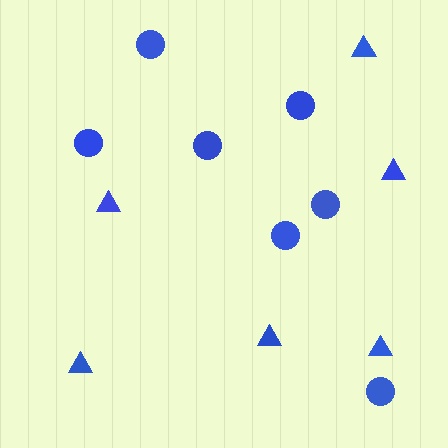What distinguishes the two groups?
There are 2 groups: one group of circles (7) and one group of triangles (6).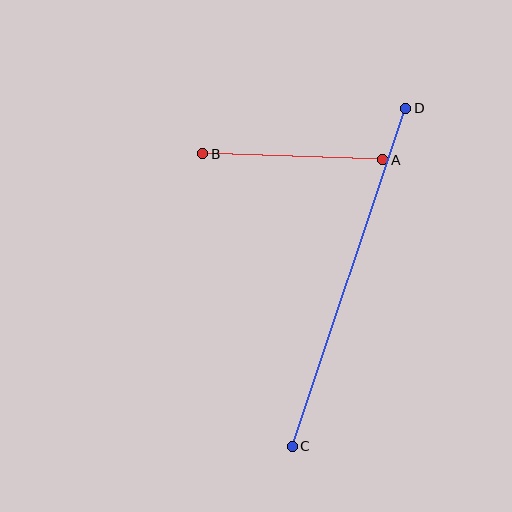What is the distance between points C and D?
The distance is approximately 357 pixels.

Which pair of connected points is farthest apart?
Points C and D are farthest apart.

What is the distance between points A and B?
The distance is approximately 180 pixels.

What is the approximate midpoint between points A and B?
The midpoint is at approximately (293, 157) pixels.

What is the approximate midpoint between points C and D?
The midpoint is at approximately (349, 277) pixels.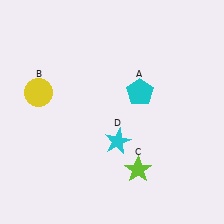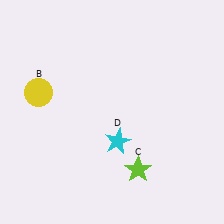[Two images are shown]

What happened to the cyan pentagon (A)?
The cyan pentagon (A) was removed in Image 2. It was in the top-right area of Image 1.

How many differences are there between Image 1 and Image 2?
There is 1 difference between the two images.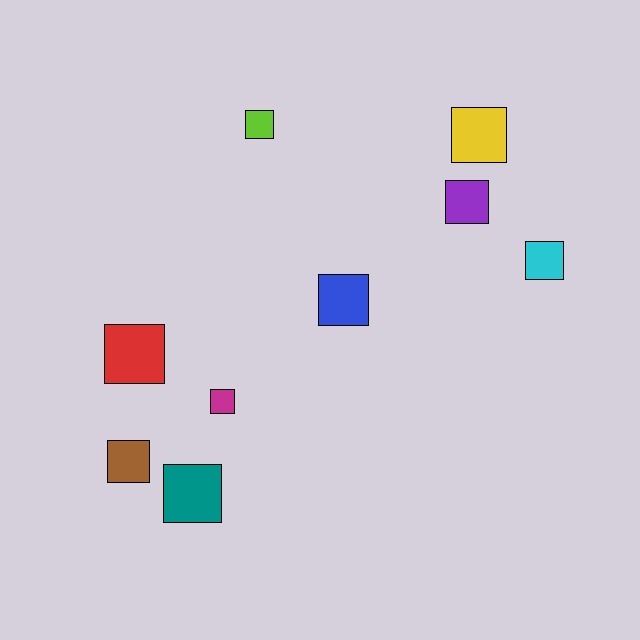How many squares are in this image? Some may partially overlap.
There are 9 squares.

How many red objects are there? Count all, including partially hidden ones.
There is 1 red object.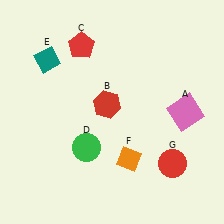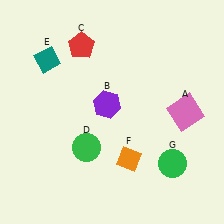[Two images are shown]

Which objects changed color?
B changed from red to purple. G changed from red to green.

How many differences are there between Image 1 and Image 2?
There are 2 differences between the two images.